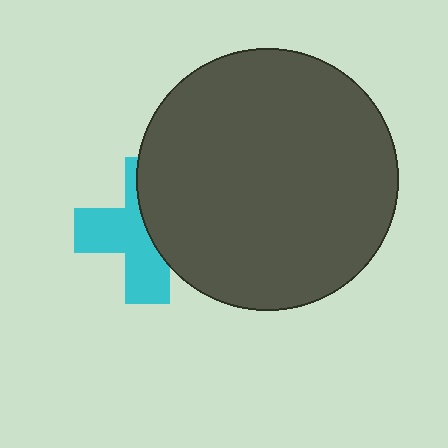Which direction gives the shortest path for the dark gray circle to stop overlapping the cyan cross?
Moving right gives the shortest separation.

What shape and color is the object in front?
The object in front is a dark gray circle.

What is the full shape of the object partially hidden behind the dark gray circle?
The partially hidden object is a cyan cross.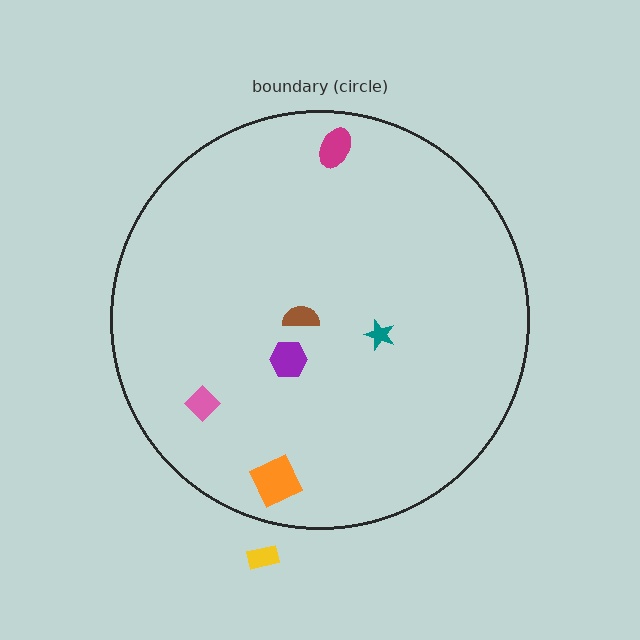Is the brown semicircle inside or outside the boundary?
Inside.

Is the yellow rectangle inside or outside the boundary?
Outside.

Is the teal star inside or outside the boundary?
Inside.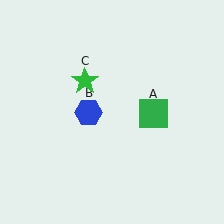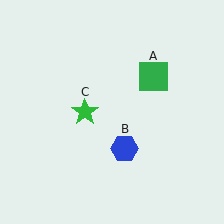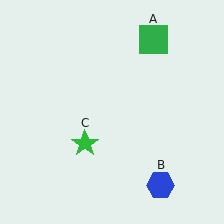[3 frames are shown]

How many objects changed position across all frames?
3 objects changed position: green square (object A), blue hexagon (object B), green star (object C).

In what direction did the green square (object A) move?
The green square (object A) moved up.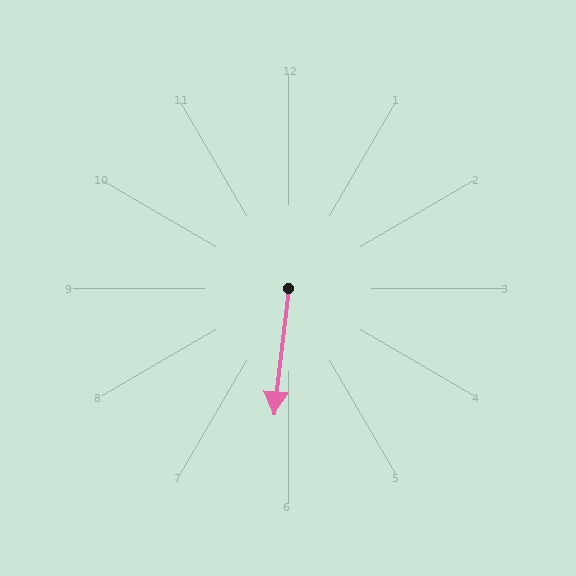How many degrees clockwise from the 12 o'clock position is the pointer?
Approximately 186 degrees.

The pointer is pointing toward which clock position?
Roughly 6 o'clock.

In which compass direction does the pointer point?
South.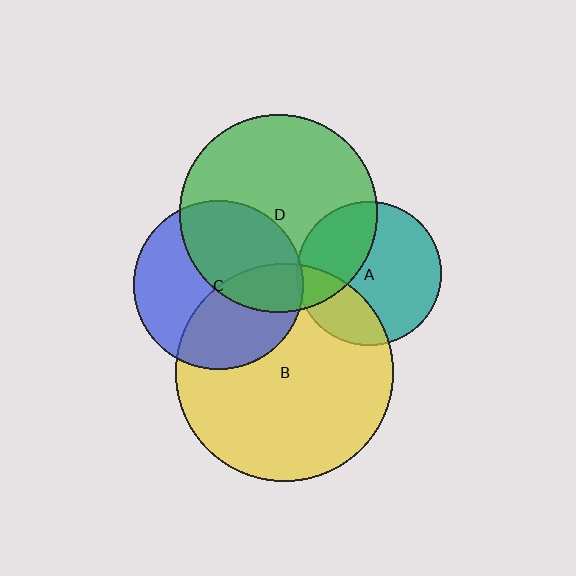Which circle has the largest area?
Circle B (yellow).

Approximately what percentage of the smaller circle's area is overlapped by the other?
Approximately 45%.